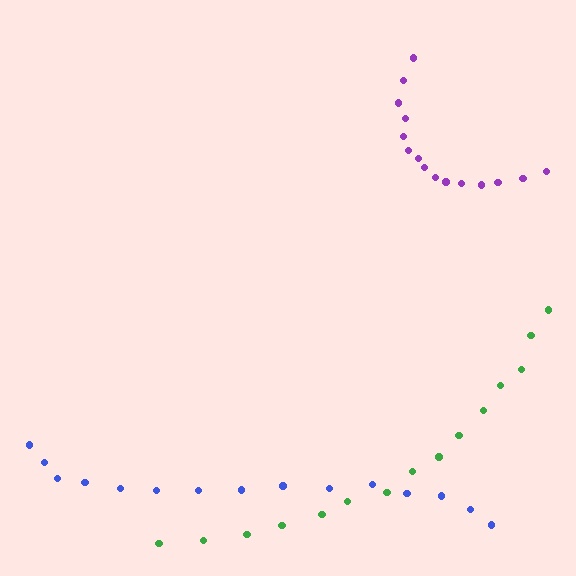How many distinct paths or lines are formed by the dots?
There are 3 distinct paths.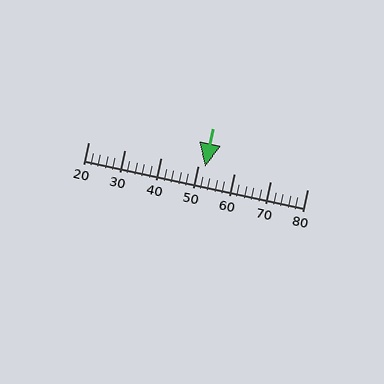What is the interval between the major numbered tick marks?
The major tick marks are spaced 10 units apart.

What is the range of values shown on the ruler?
The ruler shows values from 20 to 80.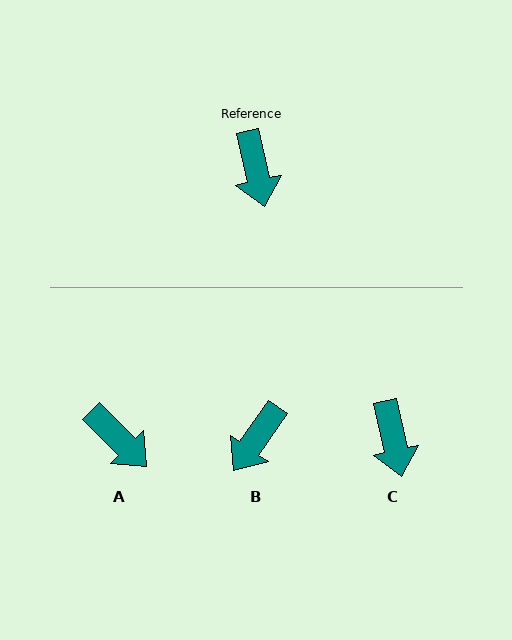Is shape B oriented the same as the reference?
No, it is off by about 47 degrees.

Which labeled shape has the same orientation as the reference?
C.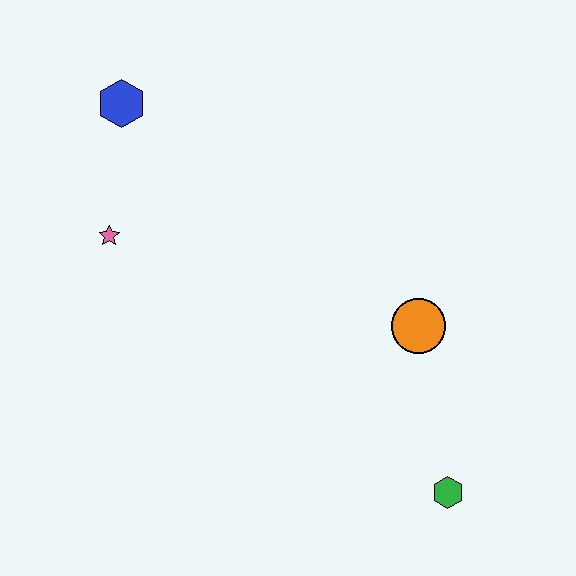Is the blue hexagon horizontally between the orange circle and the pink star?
Yes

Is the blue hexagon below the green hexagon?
No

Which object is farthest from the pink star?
The green hexagon is farthest from the pink star.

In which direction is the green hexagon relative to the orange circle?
The green hexagon is below the orange circle.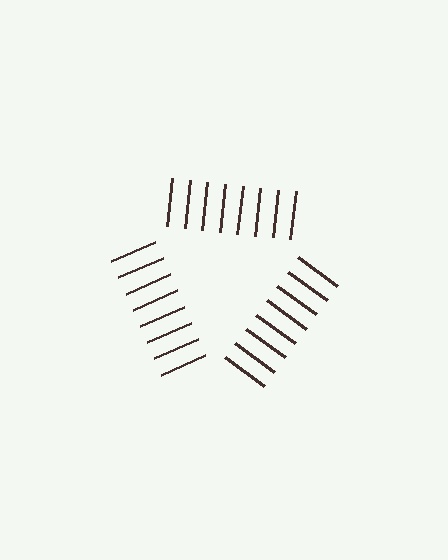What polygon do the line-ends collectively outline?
An illusory triangle — the line segments terminate on its edges but no continuous stroke is drawn.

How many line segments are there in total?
24 — 8 along each of the 3 edges.